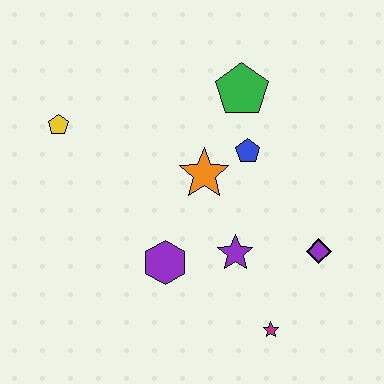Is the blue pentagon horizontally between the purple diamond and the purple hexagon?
Yes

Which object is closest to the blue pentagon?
The orange star is closest to the blue pentagon.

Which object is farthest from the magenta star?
The yellow pentagon is farthest from the magenta star.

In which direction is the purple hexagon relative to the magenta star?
The purple hexagon is to the left of the magenta star.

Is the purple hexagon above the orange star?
No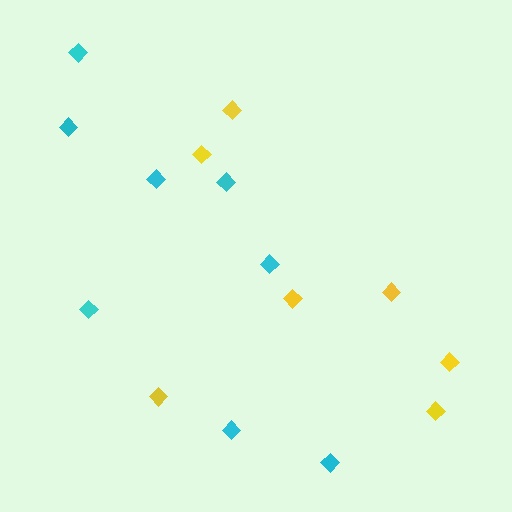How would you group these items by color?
There are 2 groups: one group of yellow diamonds (7) and one group of cyan diamonds (8).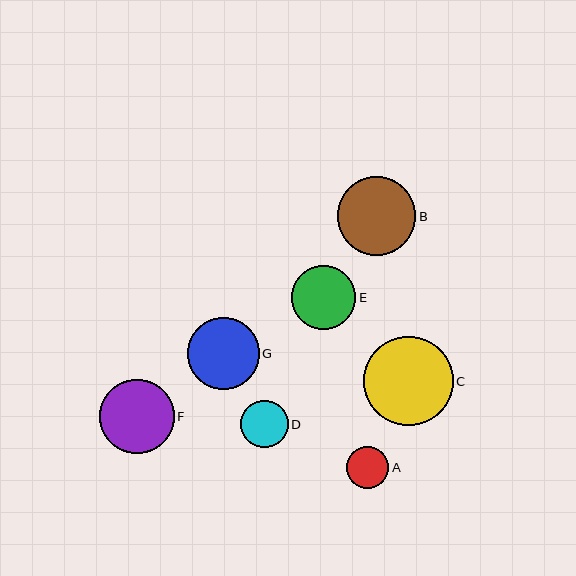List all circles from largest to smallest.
From largest to smallest: C, B, F, G, E, D, A.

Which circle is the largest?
Circle C is the largest with a size of approximately 89 pixels.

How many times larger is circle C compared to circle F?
Circle C is approximately 1.2 times the size of circle F.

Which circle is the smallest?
Circle A is the smallest with a size of approximately 42 pixels.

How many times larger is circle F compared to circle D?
Circle F is approximately 1.6 times the size of circle D.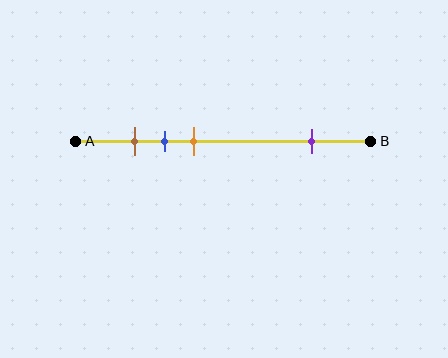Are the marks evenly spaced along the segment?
No, the marks are not evenly spaced.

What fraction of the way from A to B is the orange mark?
The orange mark is approximately 40% (0.4) of the way from A to B.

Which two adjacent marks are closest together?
The brown and blue marks are the closest adjacent pair.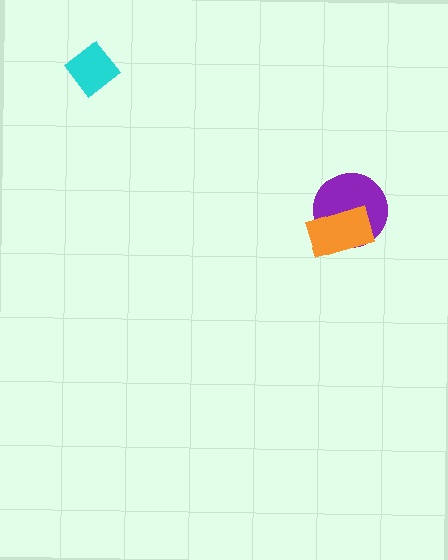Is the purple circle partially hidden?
Yes, it is partially covered by another shape.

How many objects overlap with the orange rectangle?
1 object overlaps with the orange rectangle.